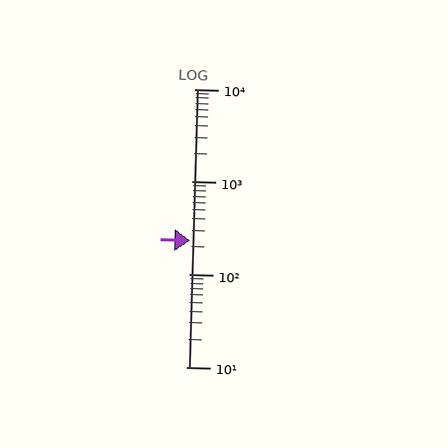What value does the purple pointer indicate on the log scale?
The pointer indicates approximately 230.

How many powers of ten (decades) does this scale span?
The scale spans 3 decades, from 10 to 10000.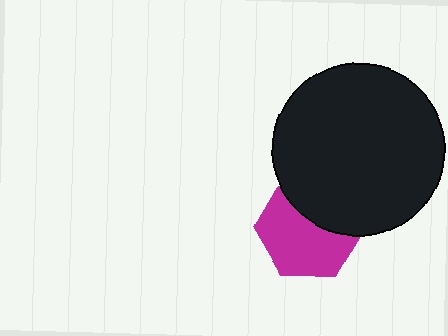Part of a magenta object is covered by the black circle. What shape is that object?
It is a hexagon.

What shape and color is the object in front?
The object in front is a black circle.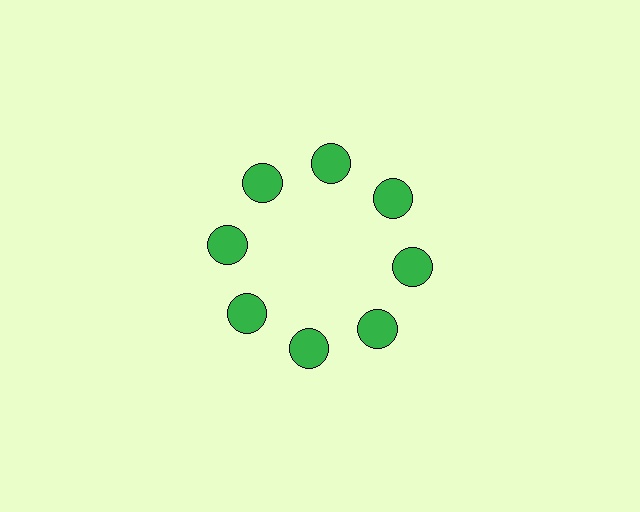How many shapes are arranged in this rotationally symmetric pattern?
There are 16 shapes, arranged in 8 groups of 2.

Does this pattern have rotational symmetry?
Yes, this pattern has 8-fold rotational symmetry. It looks the same after rotating 45 degrees around the center.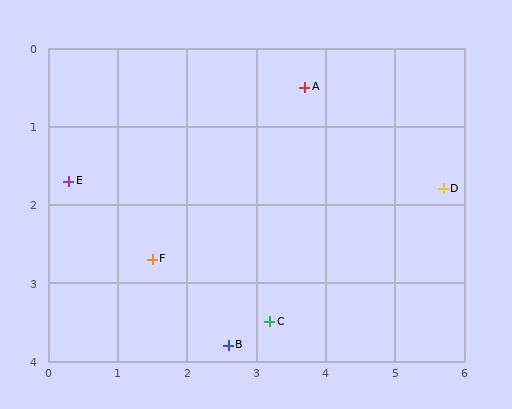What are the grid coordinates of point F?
Point F is at approximately (1.5, 2.7).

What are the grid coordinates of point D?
Point D is at approximately (5.7, 1.8).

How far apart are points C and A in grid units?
Points C and A are about 3.0 grid units apart.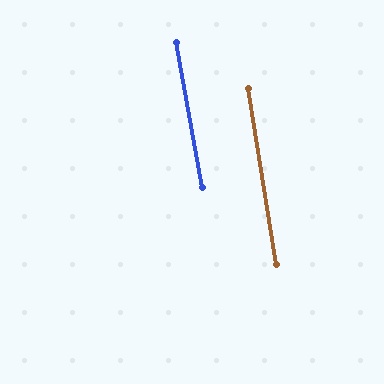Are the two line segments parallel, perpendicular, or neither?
Parallel — their directions differ by only 1.1°.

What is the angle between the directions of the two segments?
Approximately 1 degree.